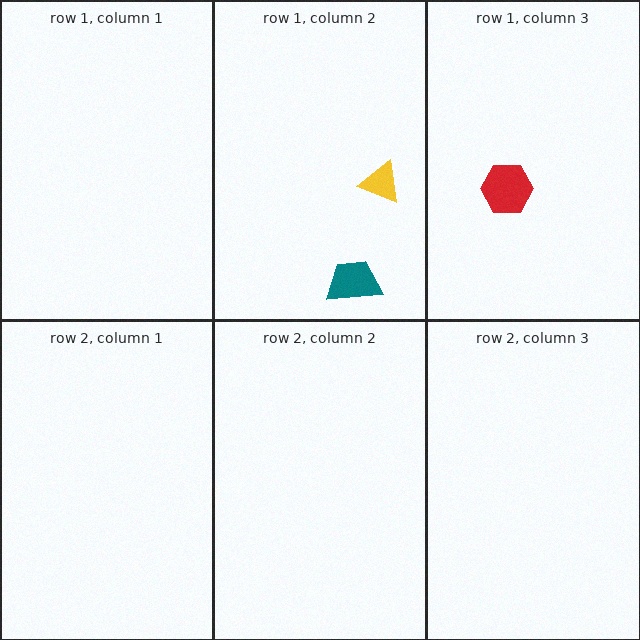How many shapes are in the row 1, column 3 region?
1.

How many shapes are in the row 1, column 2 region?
2.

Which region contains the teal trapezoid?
The row 1, column 2 region.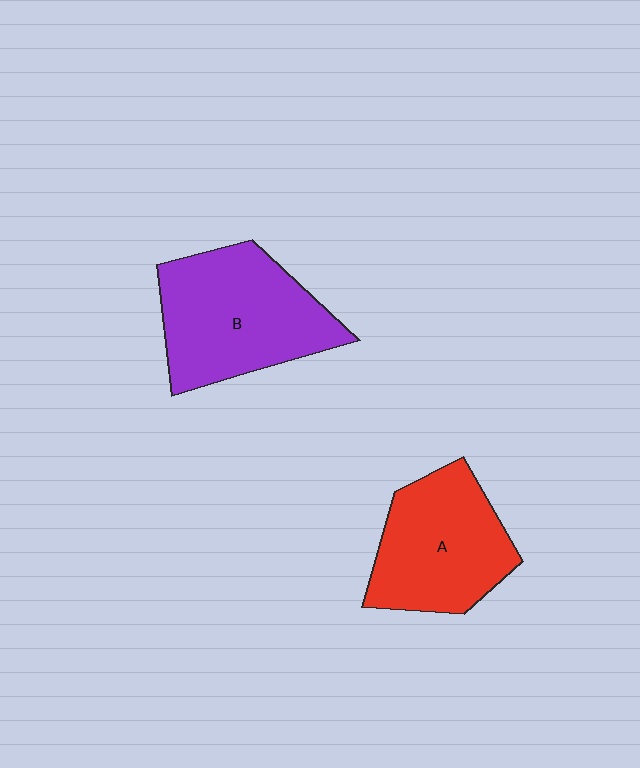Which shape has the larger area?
Shape B (purple).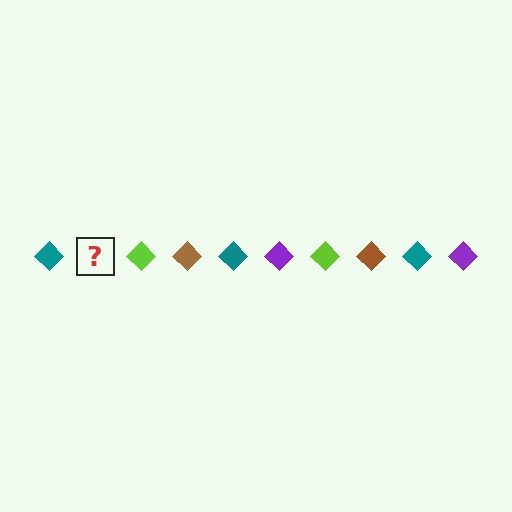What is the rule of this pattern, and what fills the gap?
The rule is that the pattern cycles through teal, purple, lime, brown diamonds. The gap should be filled with a purple diamond.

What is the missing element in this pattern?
The missing element is a purple diamond.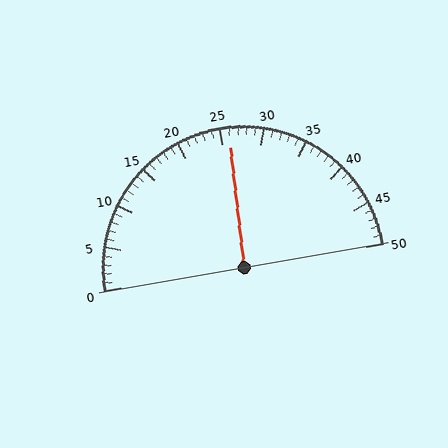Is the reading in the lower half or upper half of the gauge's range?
The reading is in the upper half of the range (0 to 50).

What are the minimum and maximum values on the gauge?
The gauge ranges from 0 to 50.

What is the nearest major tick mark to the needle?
The nearest major tick mark is 25.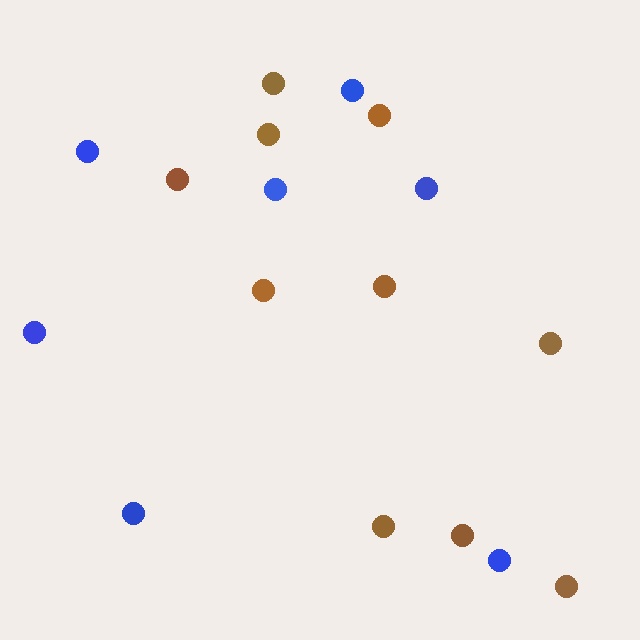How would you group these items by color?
There are 2 groups: one group of blue circles (7) and one group of brown circles (10).